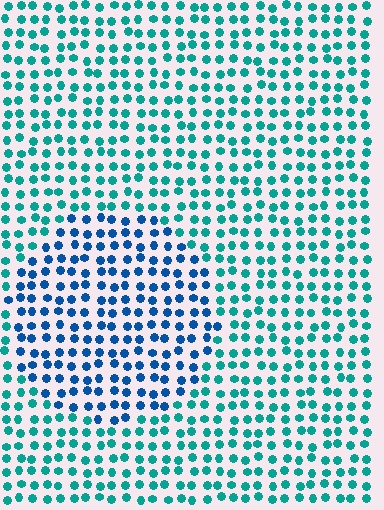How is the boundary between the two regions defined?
The boundary is defined purely by a slight shift in hue (about 37 degrees). Spacing, size, and orientation are identical on both sides.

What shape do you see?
I see a circle.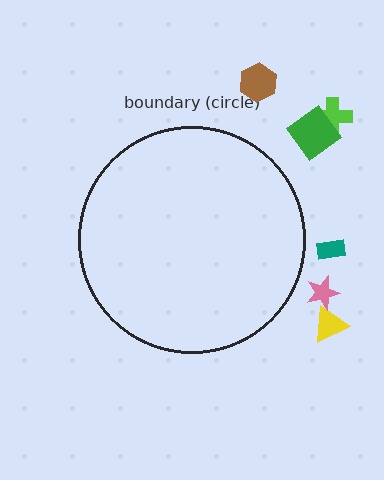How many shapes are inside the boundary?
0 inside, 6 outside.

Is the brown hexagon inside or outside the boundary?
Outside.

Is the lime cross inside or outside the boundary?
Outside.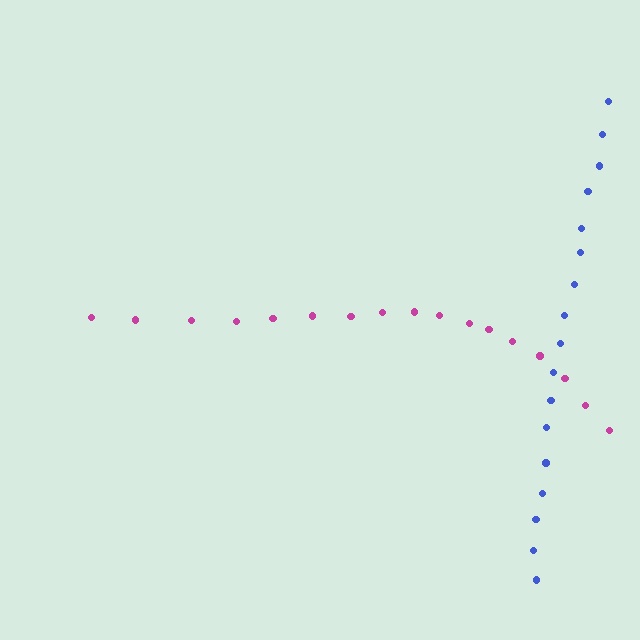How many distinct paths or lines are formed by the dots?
There are 2 distinct paths.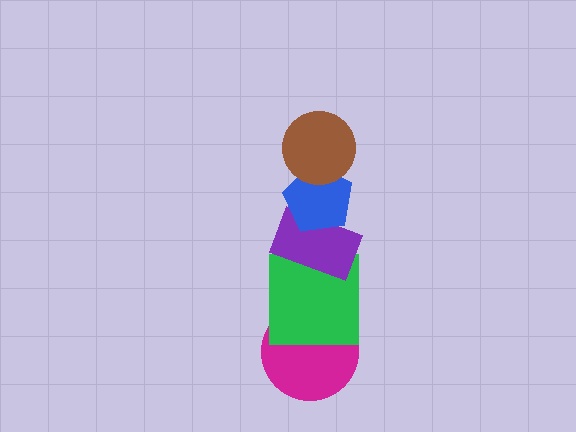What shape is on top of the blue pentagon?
The brown circle is on top of the blue pentagon.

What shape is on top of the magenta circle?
The green square is on top of the magenta circle.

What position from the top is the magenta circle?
The magenta circle is 5th from the top.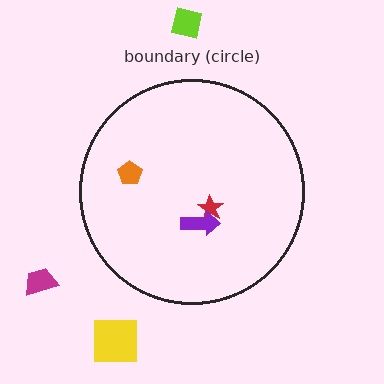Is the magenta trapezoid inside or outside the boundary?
Outside.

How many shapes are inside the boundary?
3 inside, 3 outside.